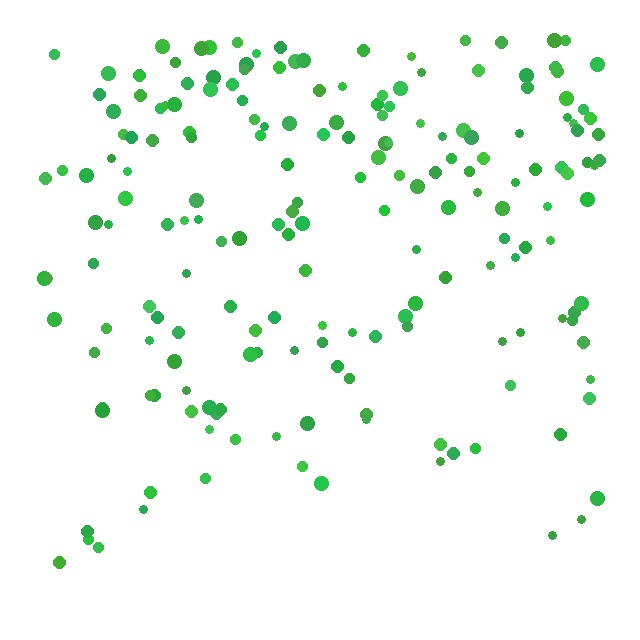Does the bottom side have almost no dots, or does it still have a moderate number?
Still a moderate number, just noticeably fewer than the top.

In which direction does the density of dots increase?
From bottom to top, with the top side densest.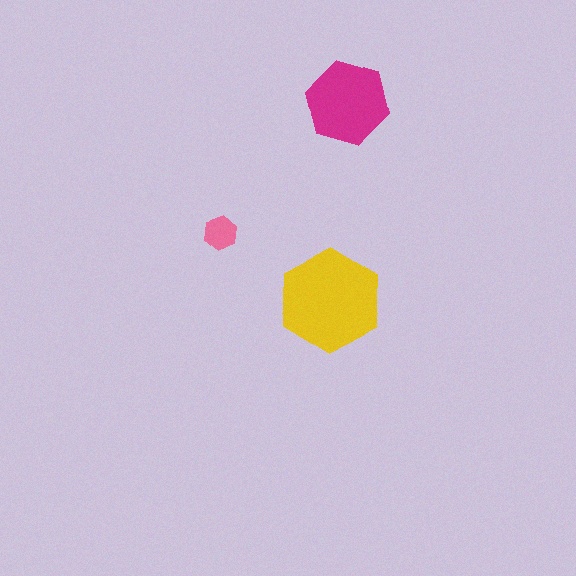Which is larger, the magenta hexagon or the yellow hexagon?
The yellow one.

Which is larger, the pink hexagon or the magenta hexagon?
The magenta one.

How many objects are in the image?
There are 3 objects in the image.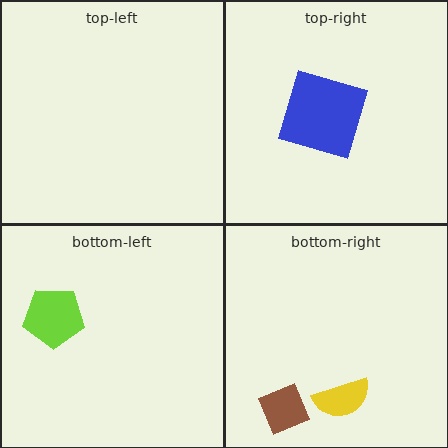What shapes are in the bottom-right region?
The yellow semicircle, the brown diamond.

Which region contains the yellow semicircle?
The bottom-right region.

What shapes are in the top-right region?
The blue square.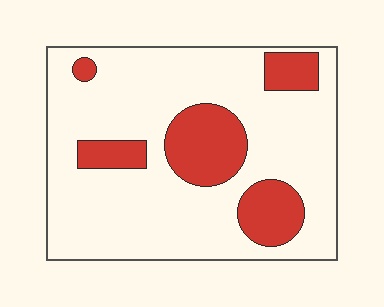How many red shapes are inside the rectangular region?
5.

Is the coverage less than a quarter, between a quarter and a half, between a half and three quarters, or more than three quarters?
Less than a quarter.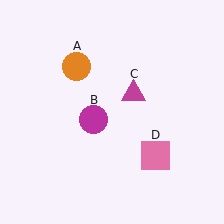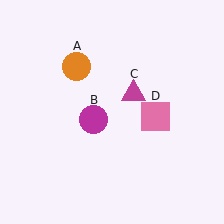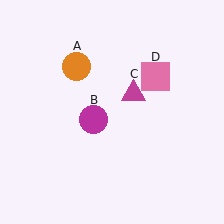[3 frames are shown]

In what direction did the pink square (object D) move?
The pink square (object D) moved up.